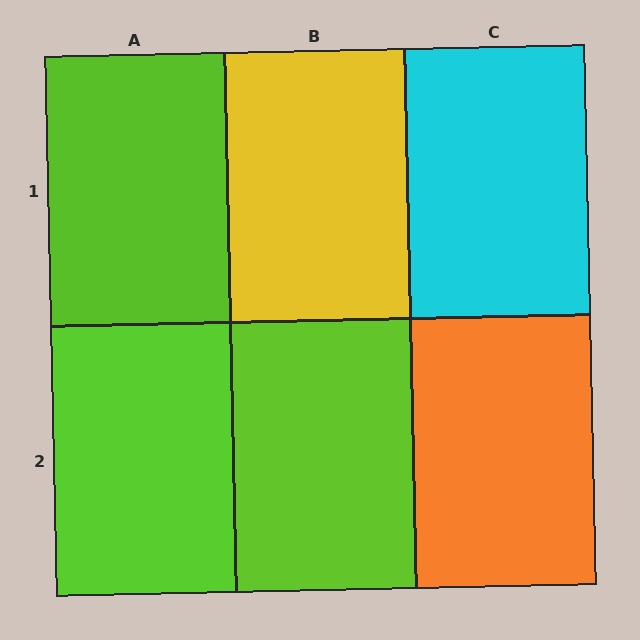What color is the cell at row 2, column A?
Lime.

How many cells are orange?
1 cell is orange.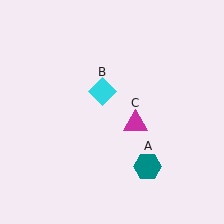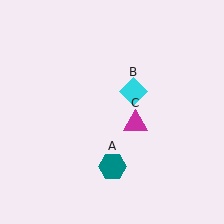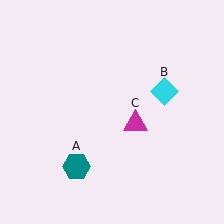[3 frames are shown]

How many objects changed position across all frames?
2 objects changed position: teal hexagon (object A), cyan diamond (object B).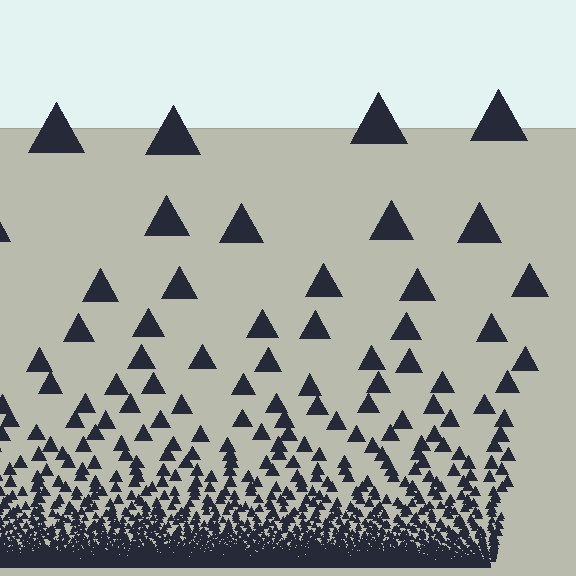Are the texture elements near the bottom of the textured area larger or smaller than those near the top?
Smaller. The gradient is inverted — elements near the bottom are smaller and denser.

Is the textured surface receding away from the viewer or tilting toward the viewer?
The surface appears to tilt toward the viewer. Texture elements get larger and sparser toward the top.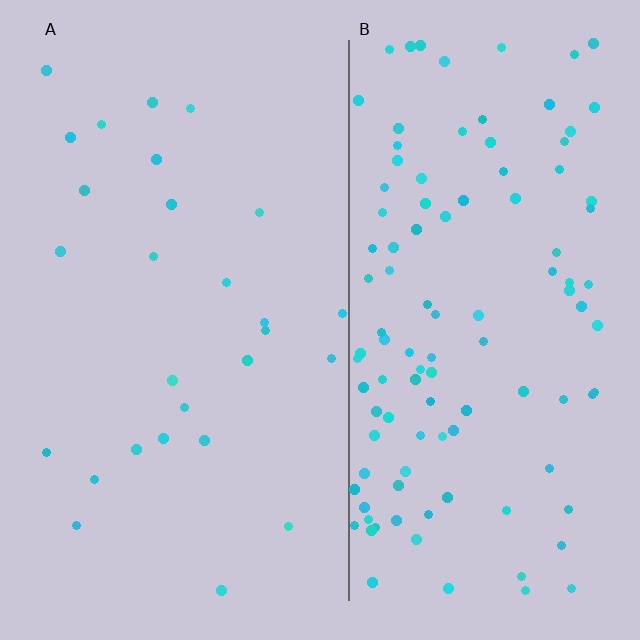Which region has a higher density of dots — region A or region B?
B (the right).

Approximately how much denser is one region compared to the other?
Approximately 4.1× — region B over region A.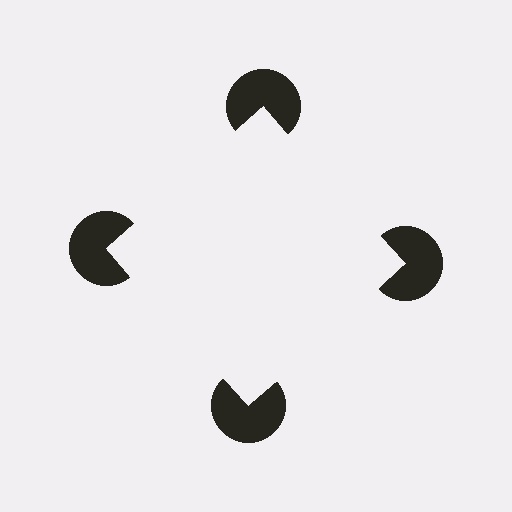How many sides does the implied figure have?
4 sides.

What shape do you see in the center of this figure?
An illusory square — its edges are inferred from the aligned wedge cuts in the pac-man discs, not physically drawn.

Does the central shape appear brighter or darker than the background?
It typically appears slightly brighter than the background, even though no actual brightness change is drawn.